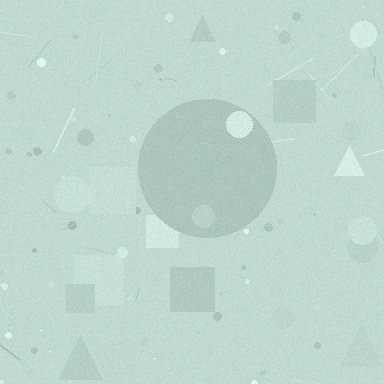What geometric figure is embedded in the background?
A circle is embedded in the background.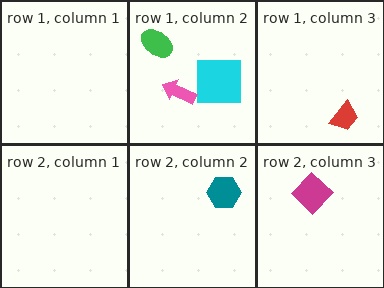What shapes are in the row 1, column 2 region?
The cyan square, the green ellipse, the pink arrow.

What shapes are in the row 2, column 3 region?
The magenta diamond.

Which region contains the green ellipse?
The row 1, column 2 region.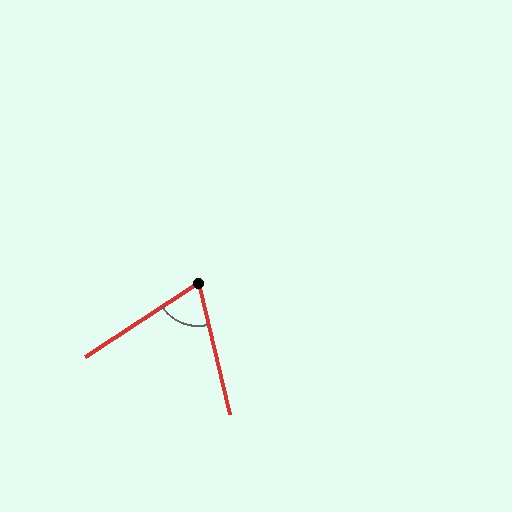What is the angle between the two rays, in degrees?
Approximately 70 degrees.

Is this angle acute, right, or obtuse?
It is acute.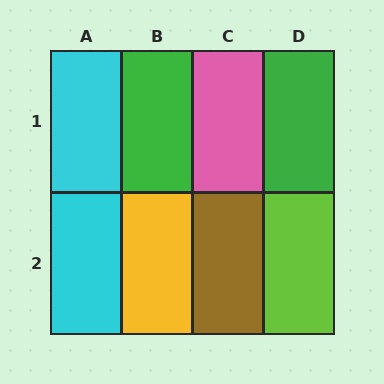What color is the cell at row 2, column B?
Yellow.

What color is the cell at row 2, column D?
Lime.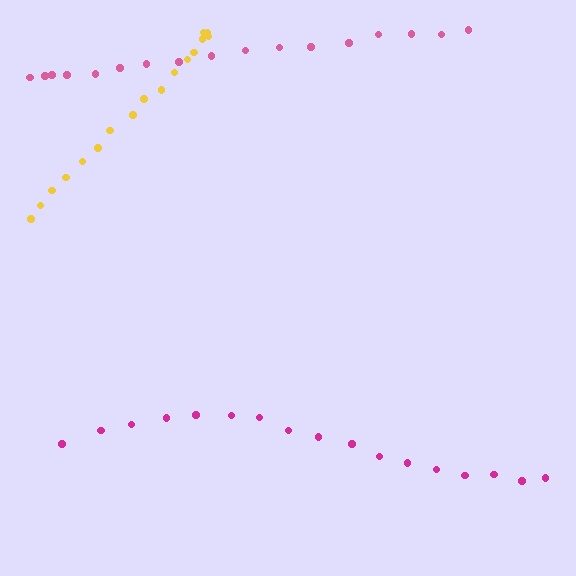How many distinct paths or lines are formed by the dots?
There are 3 distinct paths.